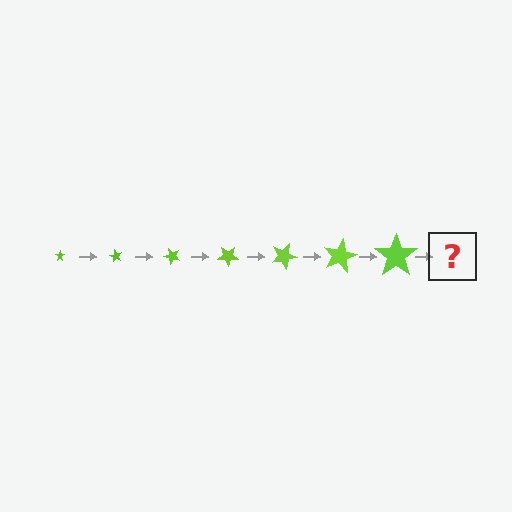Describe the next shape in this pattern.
It should be a star, larger than the previous one and rotated 420 degrees from the start.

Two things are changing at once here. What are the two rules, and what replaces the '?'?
The two rules are that the star grows larger each step and it rotates 60 degrees each step. The '?' should be a star, larger than the previous one and rotated 420 degrees from the start.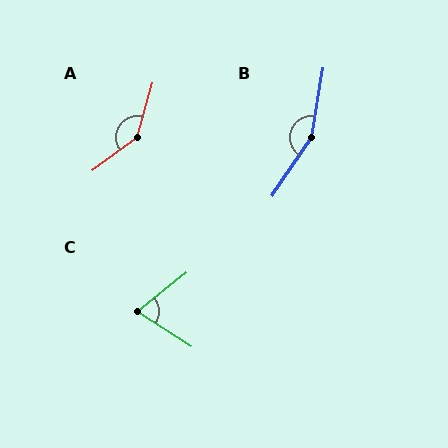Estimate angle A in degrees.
Approximately 143 degrees.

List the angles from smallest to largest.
C (72°), A (143°), B (155°).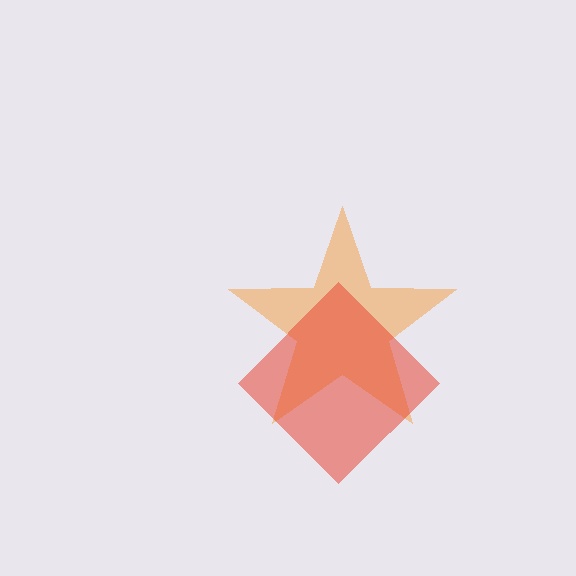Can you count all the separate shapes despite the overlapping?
Yes, there are 2 separate shapes.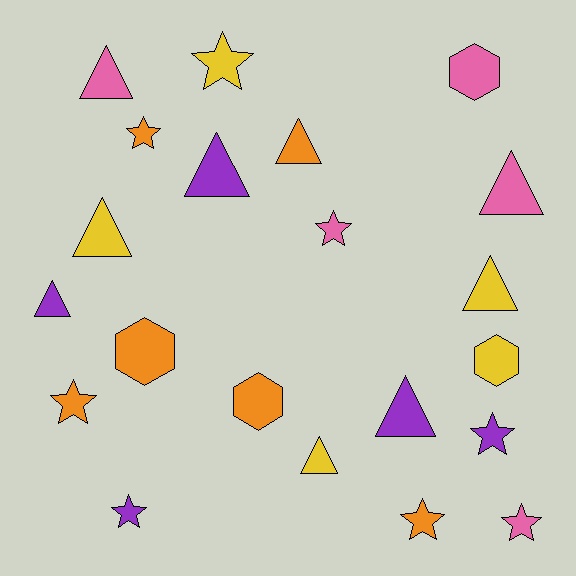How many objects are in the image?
There are 21 objects.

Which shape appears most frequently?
Triangle, with 9 objects.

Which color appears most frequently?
Orange, with 6 objects.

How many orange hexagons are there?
There are 2 orange hexagons.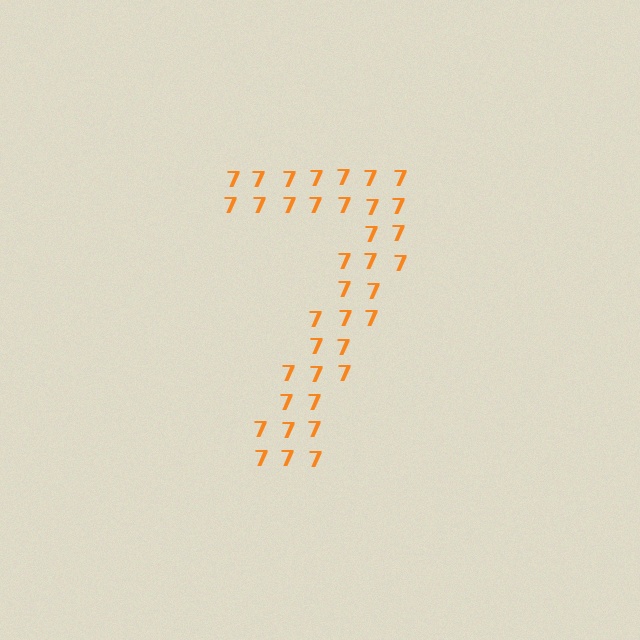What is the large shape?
The large shape is the digit 7.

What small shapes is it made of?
It is made of small digit 7's.